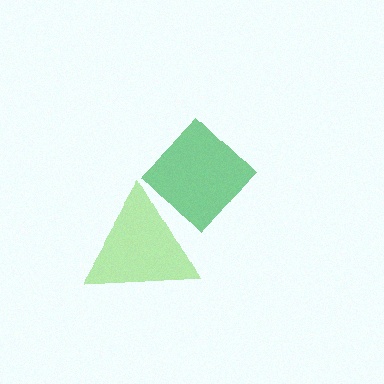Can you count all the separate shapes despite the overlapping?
Yes, there are 2 separate shapes.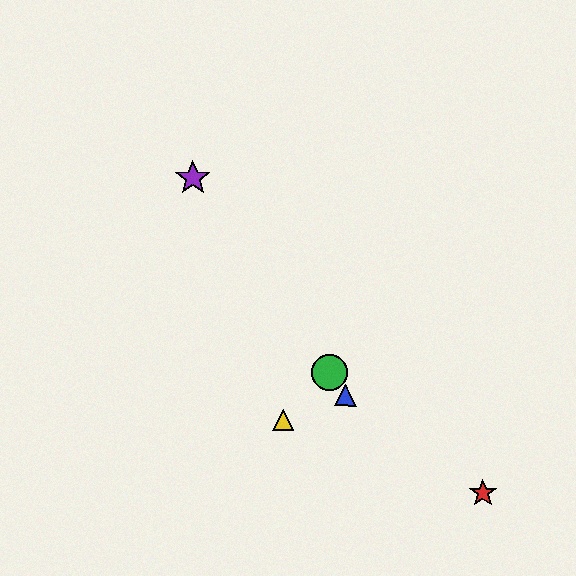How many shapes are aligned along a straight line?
3 shapes (the blue triangle, the green circle, the purple star) are aligned along a straight line.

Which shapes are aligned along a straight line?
The blue triangle, the green circle, the purple star are aligned along a straight line.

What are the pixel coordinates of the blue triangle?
The blue triangle is at (346, 395).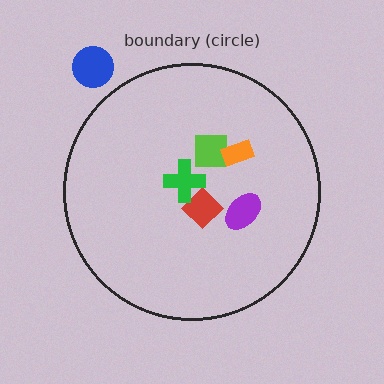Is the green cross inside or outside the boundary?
Inside.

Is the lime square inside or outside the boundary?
Inside.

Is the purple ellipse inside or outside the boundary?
Inside.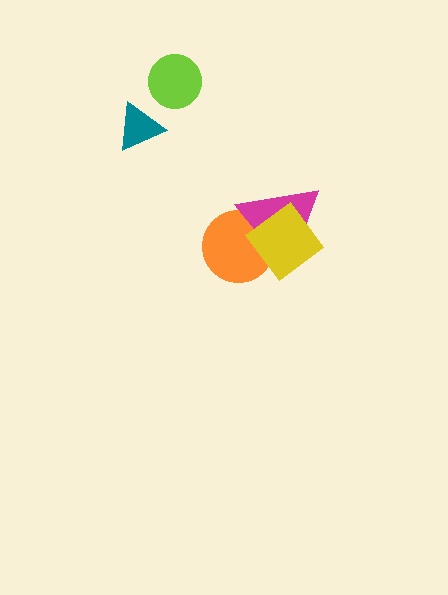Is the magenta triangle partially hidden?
Yes, it is partially covered by another shape.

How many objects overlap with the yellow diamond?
2 objects overlap with the yellow diamond.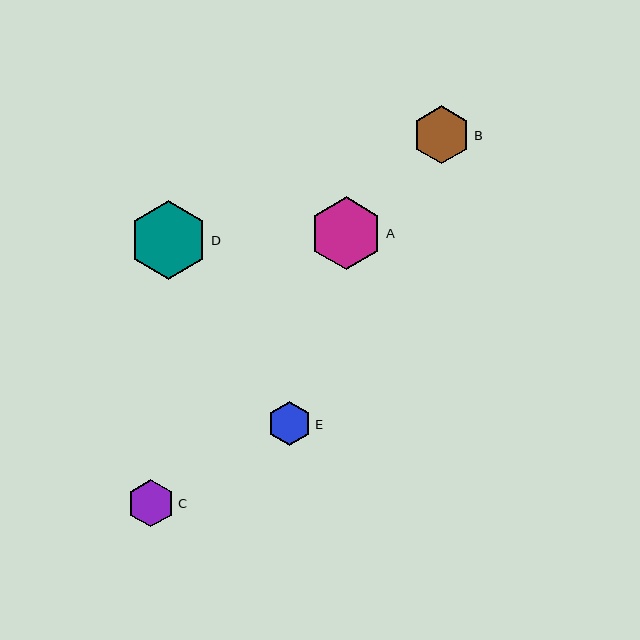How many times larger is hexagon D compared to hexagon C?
Hexagon D is approximately 1.6 times the size of hexagon C.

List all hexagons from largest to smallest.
From largest to smallest: D, A, B, C, E.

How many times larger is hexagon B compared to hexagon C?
Hexagon B is approximately 1.2 times the size of hexagon C.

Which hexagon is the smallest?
Hexagon E is the smallest with a size of approximately 44 pixels.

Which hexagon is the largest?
Hexagon D is the largest with a size of approximately 79 pixels.